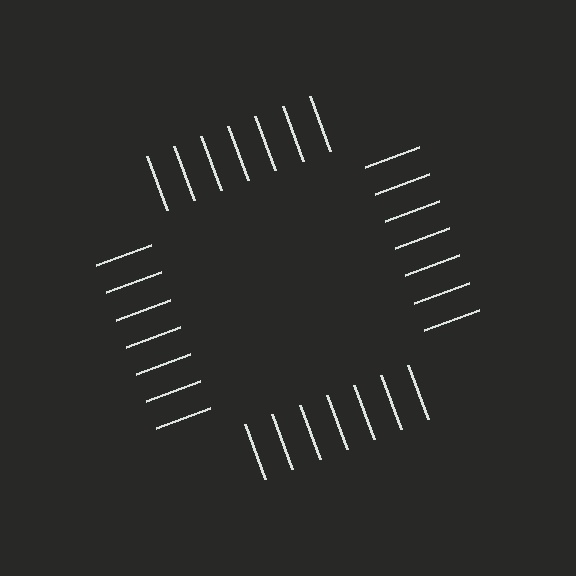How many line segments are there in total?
28 — 7 along each of the 4 edges.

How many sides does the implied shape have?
4 sides — the line-ends trace a square.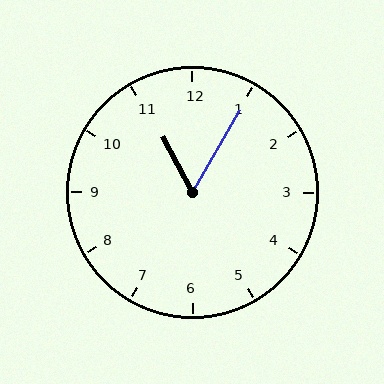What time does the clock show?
11:05.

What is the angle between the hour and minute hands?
Approximately 58 degrees.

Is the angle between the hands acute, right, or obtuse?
It is acute.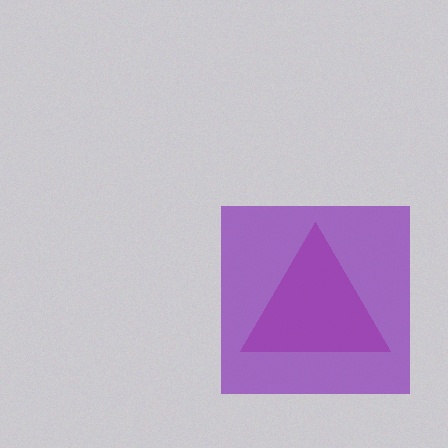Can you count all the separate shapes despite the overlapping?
Yes, there are 2 separate shapes.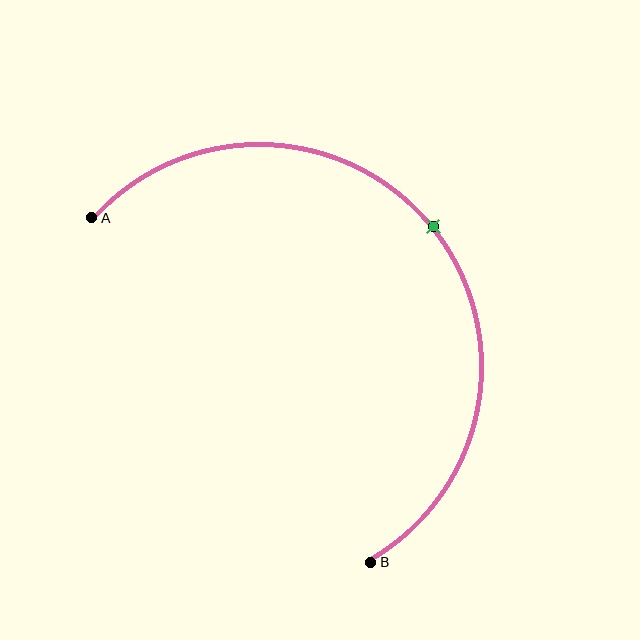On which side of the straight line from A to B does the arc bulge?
The arc bulges above and to the right of the straight line connecting A and B.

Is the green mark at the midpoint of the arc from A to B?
Yes. The green mark lies on the arc at equal arc-length from both A and B — it is the arc midpoint.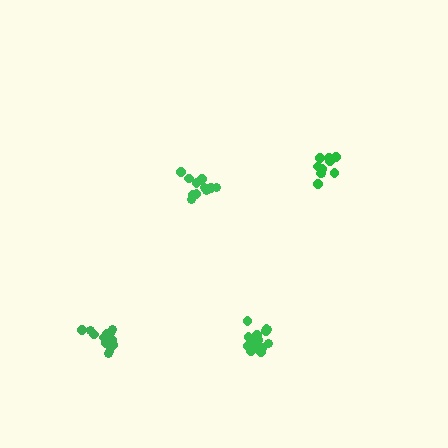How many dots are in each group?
Group 1: 16 dots, Group 2: 12 dots, Group 3: 10 dots, Group 4: 11 dots (49 total).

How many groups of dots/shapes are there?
There are 4 groups.